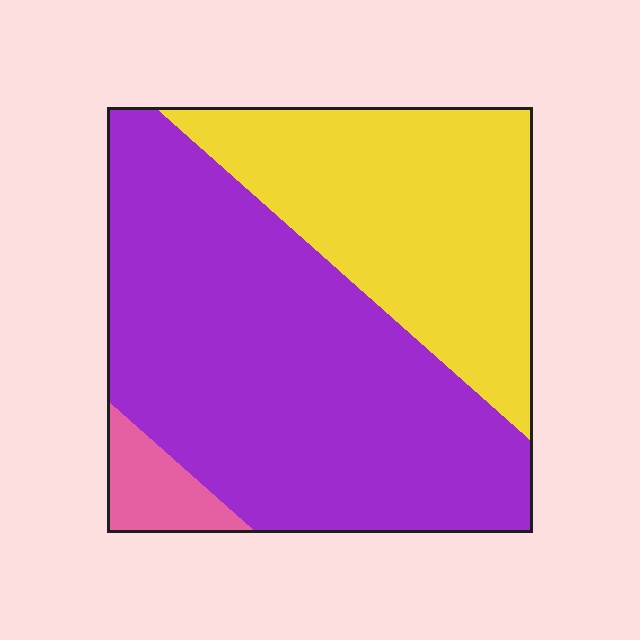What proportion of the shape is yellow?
Yellow covers 35% of the shape.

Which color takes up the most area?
Purple, at roughly 60%.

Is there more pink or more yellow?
Yellow.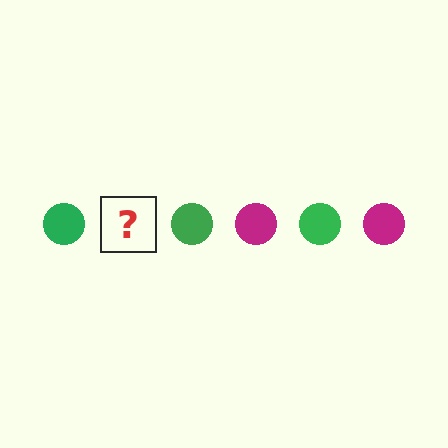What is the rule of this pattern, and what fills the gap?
The rule is that the pattern cycles through green, magenta circles. The gap should be filled with a magenta circle.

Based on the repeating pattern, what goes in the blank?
The blank should be a magenta circle.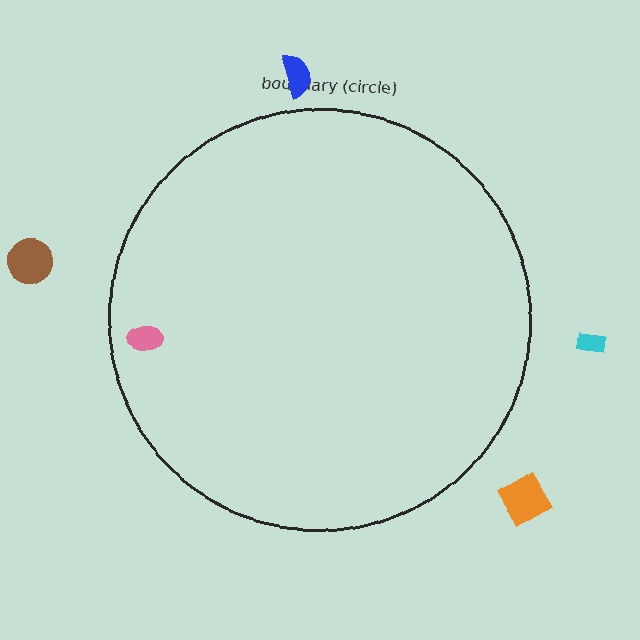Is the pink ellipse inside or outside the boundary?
Inside.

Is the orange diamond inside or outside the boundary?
Outside.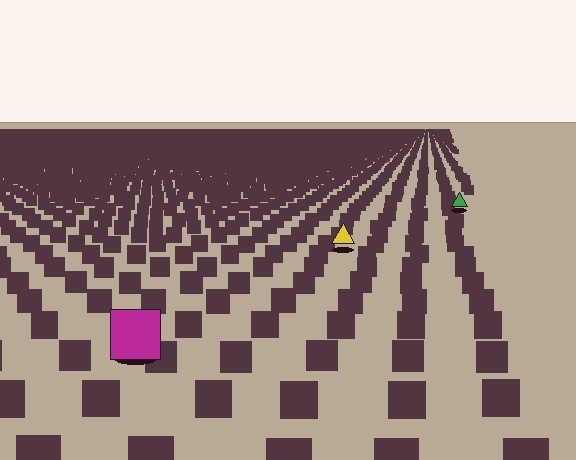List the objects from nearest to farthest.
From nearest to farthest: the magenta square, the yellow triangle, the green triangle.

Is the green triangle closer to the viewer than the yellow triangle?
No. The yellow triangle is closer — you can tell from the texture gradient: the ground texture is coarser near it.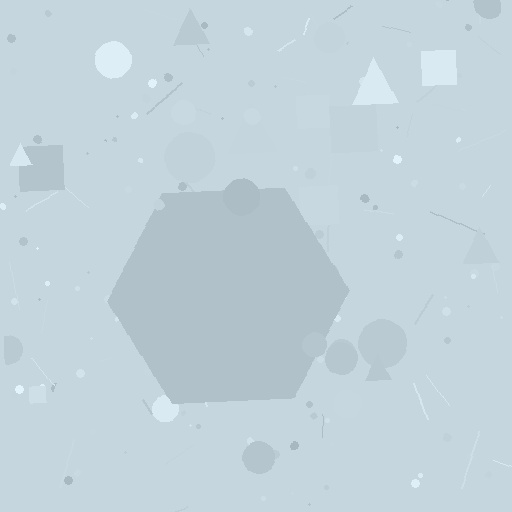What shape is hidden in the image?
A hexagon is hidden in the image.